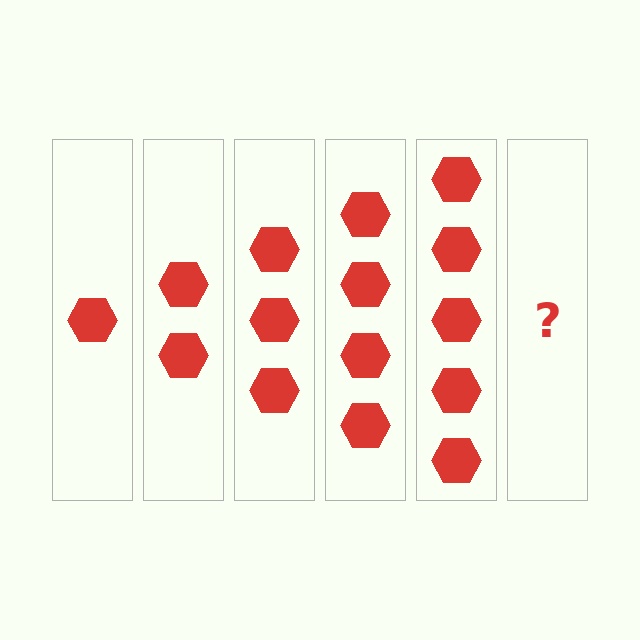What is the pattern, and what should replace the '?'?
The pattern is that each step adds one more hexagon. The '?' should be 6 hexagons.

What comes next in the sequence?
The next element should be 6 hexagons.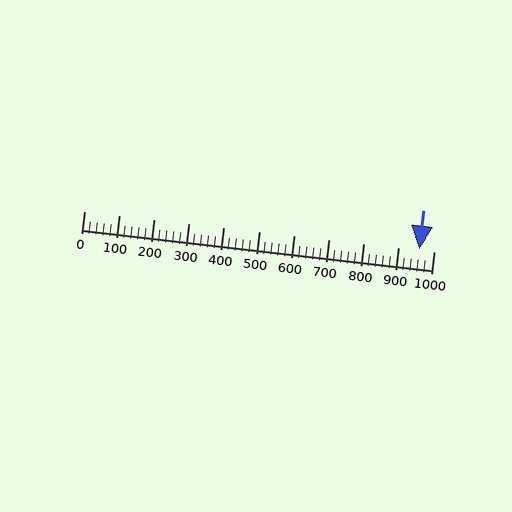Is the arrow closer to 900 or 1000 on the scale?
The arrow is closer to 1000.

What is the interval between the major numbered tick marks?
The major tick marks are spaced 100 units apart.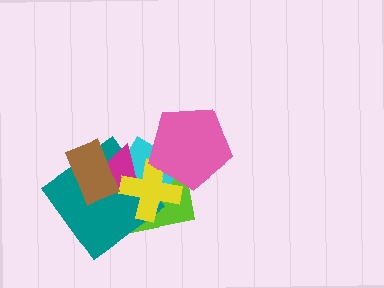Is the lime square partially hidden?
Yes, it is partially covered by another shape.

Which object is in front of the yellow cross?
The pink pentagon is in front of the yellow cross.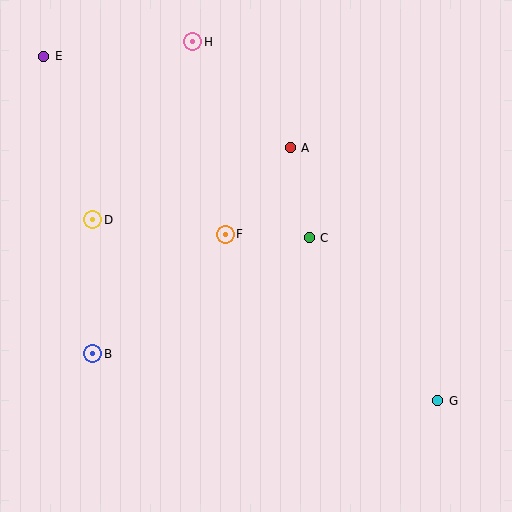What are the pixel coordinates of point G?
Point G is at (438, 401).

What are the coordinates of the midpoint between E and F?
The midpoint between E and F is at (135, 145).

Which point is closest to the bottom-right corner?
Point G is closest to the bottom-right corner.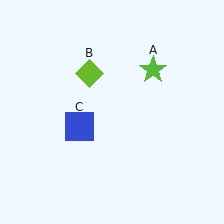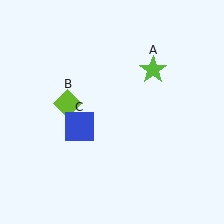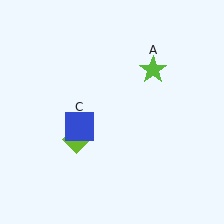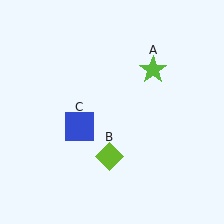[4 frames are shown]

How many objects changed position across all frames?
1 object changed position: lime diamond (object B).